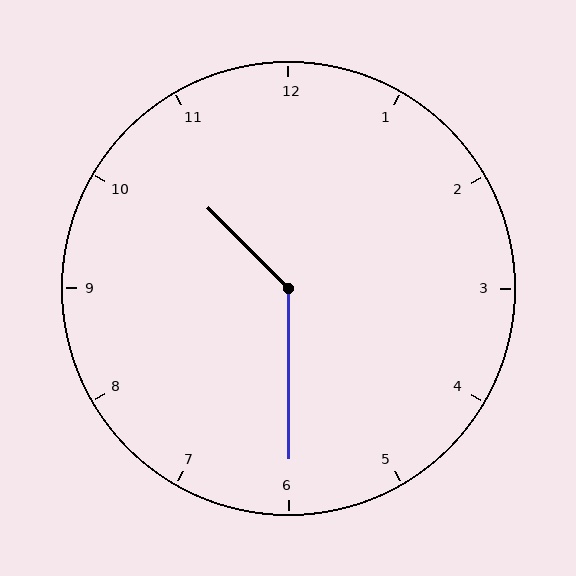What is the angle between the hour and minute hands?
Approximately 135 degrees.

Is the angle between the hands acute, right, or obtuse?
It is obtuse.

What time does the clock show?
10:30.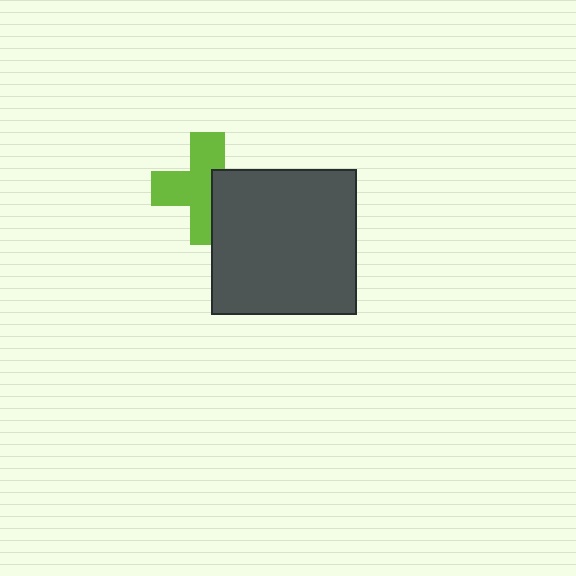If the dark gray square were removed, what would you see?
You would see the complete lime cross.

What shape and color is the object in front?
The object in front is a dark gray square.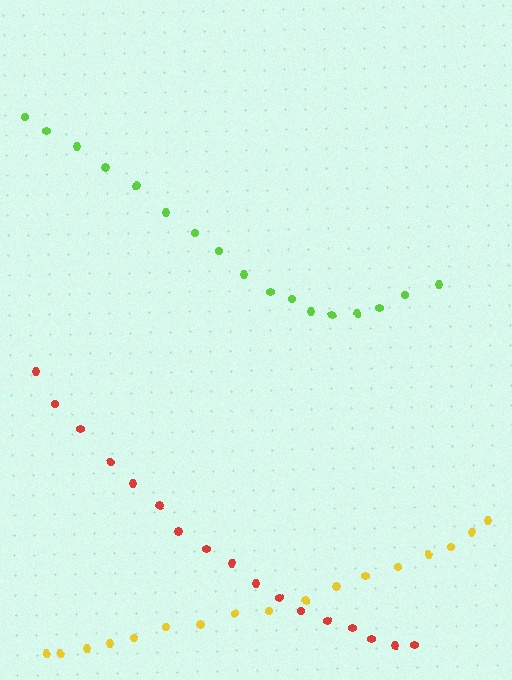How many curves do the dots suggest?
There are 3 distinct paths.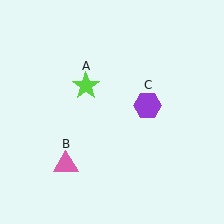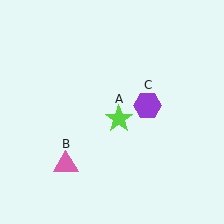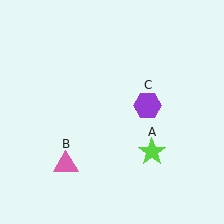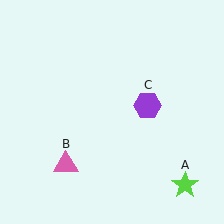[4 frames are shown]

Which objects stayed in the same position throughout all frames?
Pink triangle (object B) and purple hexagon (object C) remained stationary.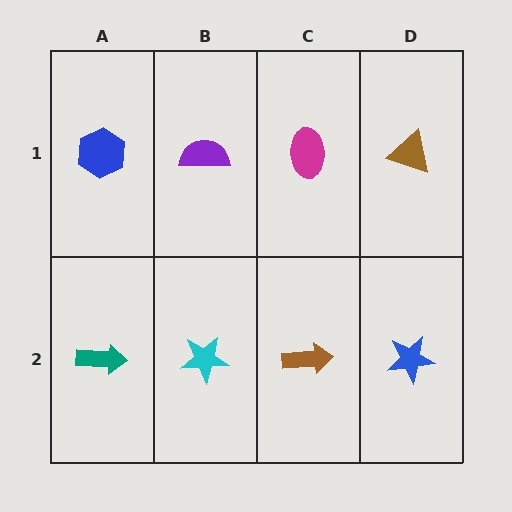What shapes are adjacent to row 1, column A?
A teal arrow (row 2, column A), a purple semicircle (row 1, column B).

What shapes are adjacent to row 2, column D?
A brown triangle (row 1, column D), a brown arrow (row 2, column C).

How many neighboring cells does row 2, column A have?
2.